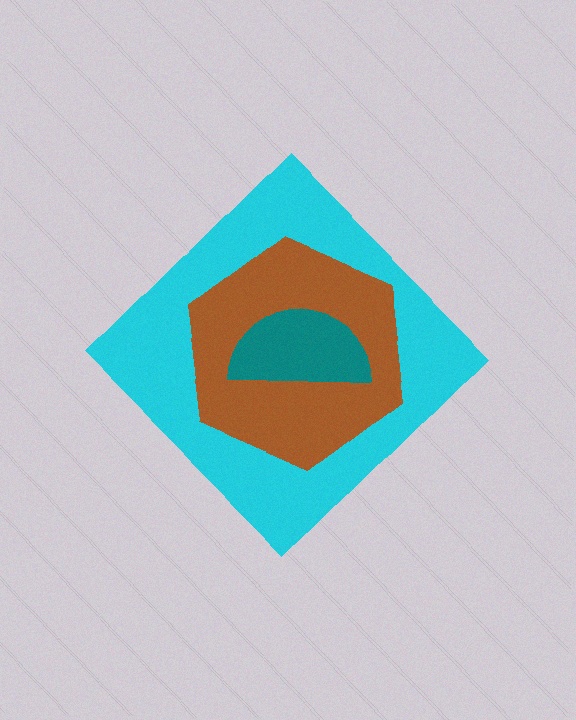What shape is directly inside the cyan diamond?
The brown hexagon.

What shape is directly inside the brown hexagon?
The teal semicircle.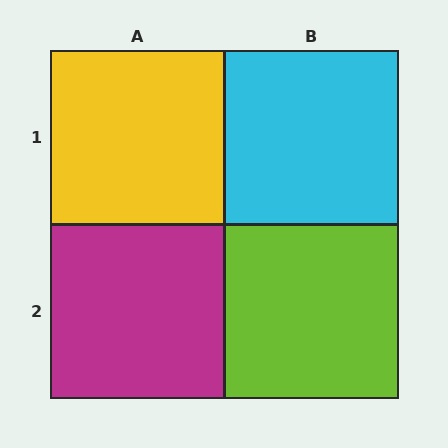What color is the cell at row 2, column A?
Magenta.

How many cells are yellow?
1 cell is yellow.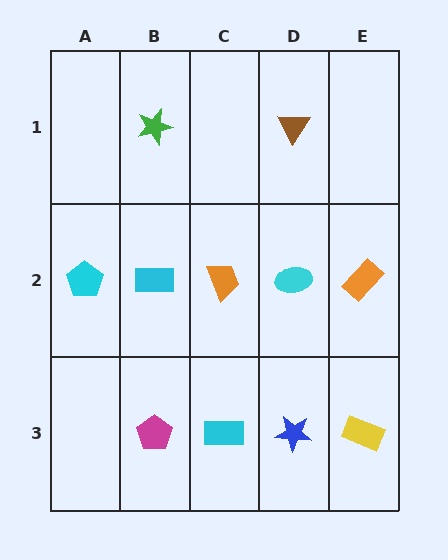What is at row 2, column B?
A cyan rectangle.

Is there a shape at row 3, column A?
No, that cell is empty.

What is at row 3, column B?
A magenta pentagon.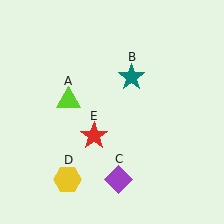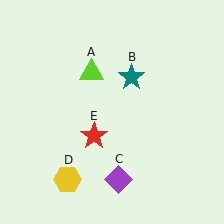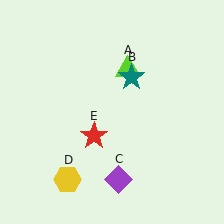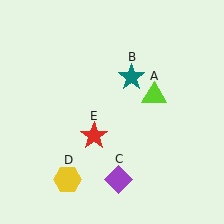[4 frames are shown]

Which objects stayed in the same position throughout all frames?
Teal star (object B) and purple diamond (object C) and yellow hexagon (object D) and red star (object E) remained stationary.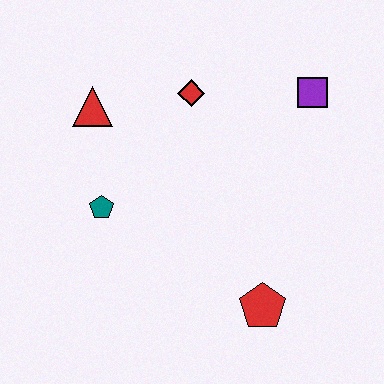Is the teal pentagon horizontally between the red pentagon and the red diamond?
No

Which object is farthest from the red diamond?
The red pentagon is farthest from the red diamond.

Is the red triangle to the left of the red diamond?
Yes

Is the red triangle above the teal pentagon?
Yes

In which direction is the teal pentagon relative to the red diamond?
The teal pentagon is below the red diamond.